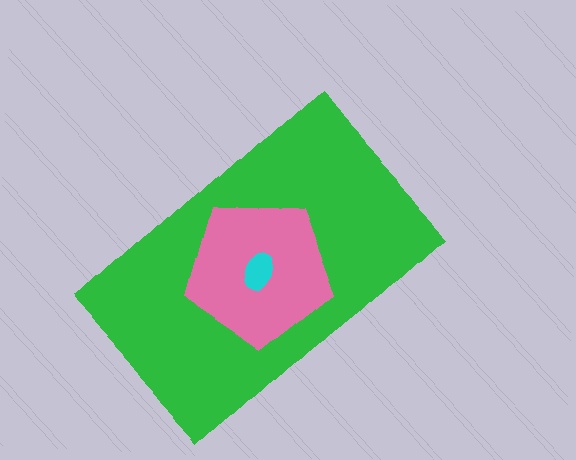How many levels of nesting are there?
3.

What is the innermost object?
The cyan ellipse.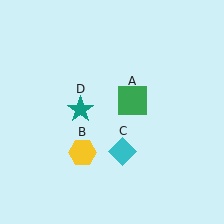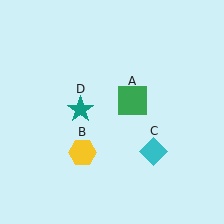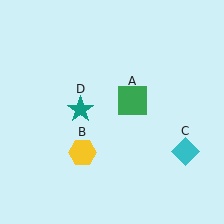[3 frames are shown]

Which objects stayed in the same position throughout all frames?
Green square (object A) and yellow hexagon (object B) and teal star (object D) remained stationary.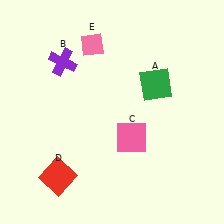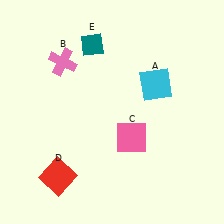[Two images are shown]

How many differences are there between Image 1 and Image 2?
There are 3 differences between the two images.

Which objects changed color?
A changed from green to cyan. B changed from purple to pink. E changed from pink to teal.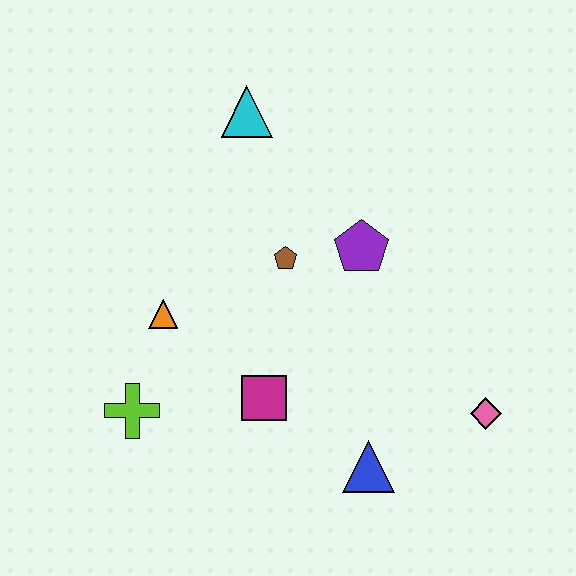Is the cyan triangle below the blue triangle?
No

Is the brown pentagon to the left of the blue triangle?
Yes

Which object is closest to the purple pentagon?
The brown pentagon is closest to the purple pentagon.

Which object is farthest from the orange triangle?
The pink diamond is farthest from the orange triangle.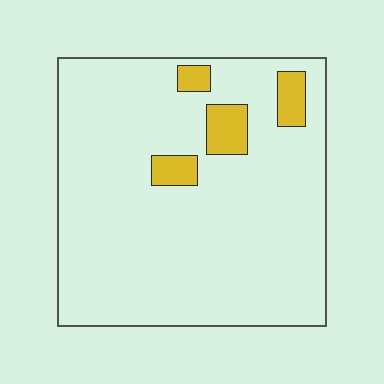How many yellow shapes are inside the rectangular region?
4.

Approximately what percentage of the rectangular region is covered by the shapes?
Approximately 10%.